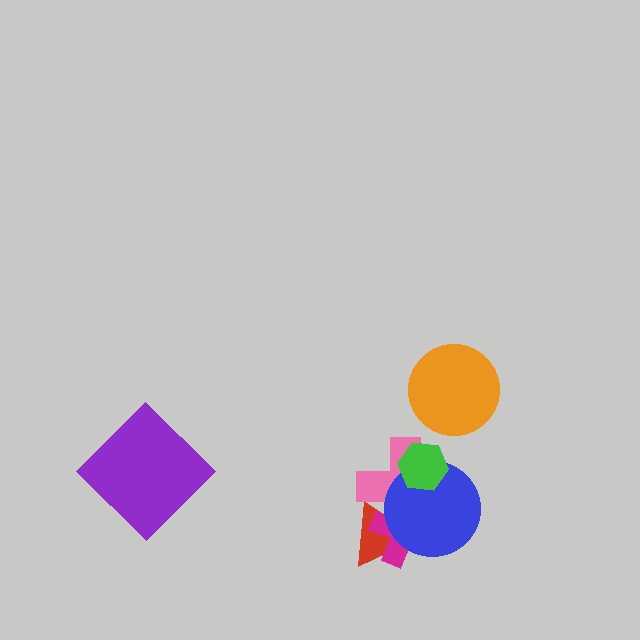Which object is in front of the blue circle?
The green hexagon is in front of the blue circle.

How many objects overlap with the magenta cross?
3 objects overlap with the magenta cross.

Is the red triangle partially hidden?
Yes, it is partially covered by another shape.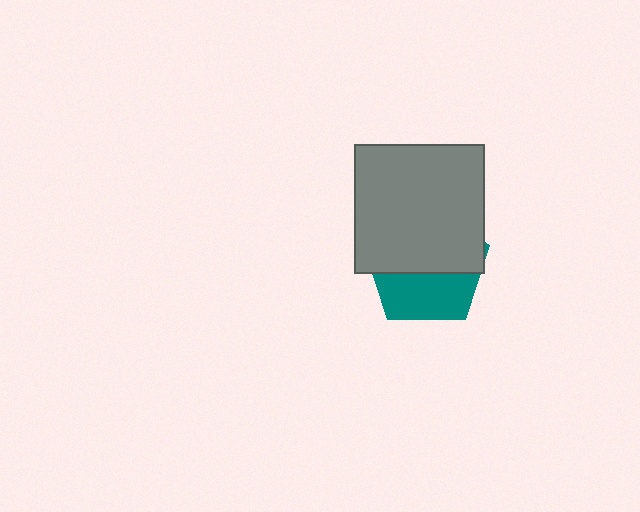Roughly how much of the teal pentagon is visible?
A small part of it is visible (roughly 41%).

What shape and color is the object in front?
The object in front is a gray square.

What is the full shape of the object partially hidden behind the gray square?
The partially hidden object is a teal pentagon.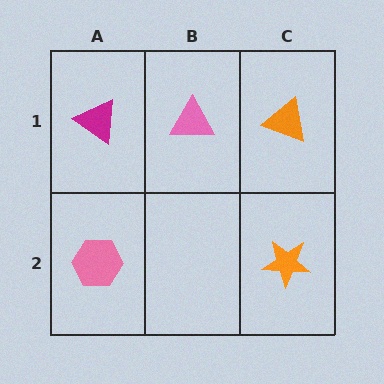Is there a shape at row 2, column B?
No, that cell is empty.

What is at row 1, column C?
An orange triangle.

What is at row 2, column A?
A pink hexagon.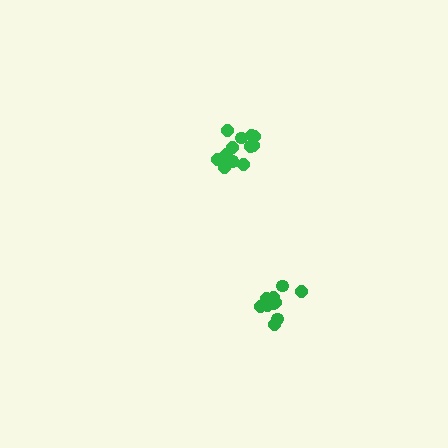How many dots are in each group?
Group 1: 13 dots, Group 2: 12 dots (25 total).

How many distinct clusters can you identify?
There are 2 distinct clusters.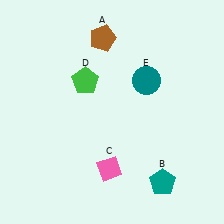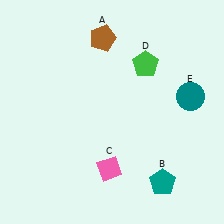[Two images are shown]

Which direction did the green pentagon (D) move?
The green pentagon (D) moved right.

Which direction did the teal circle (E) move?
The teal circle (E) moved right.